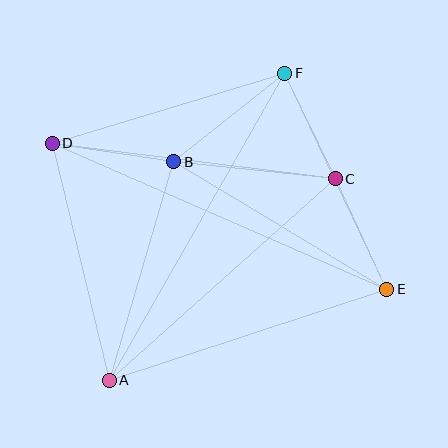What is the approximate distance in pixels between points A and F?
The distance between A and F is approximately 354 pixels.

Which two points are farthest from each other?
Points D and E are farthest from each other.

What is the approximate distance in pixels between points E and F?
The distance between E and F is approximately 239 pixels.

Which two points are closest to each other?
Points C and F are closest to each other.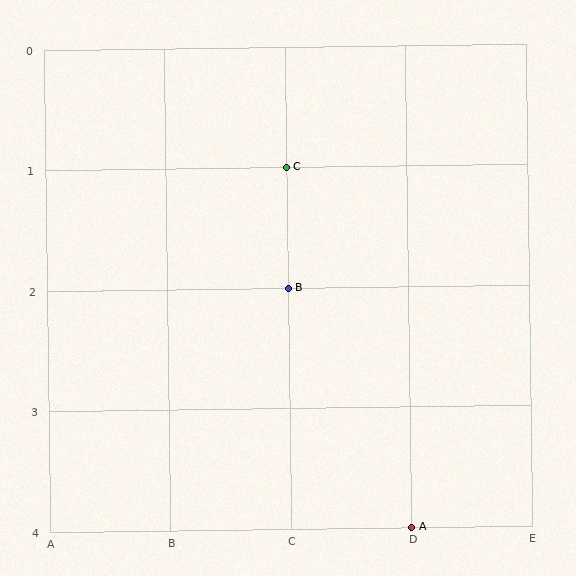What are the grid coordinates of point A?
Point A is at grid coordinates (D, 4).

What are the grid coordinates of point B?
Point B is at grid coordinates (C, 2).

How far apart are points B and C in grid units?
Points B and C are 1 row apart.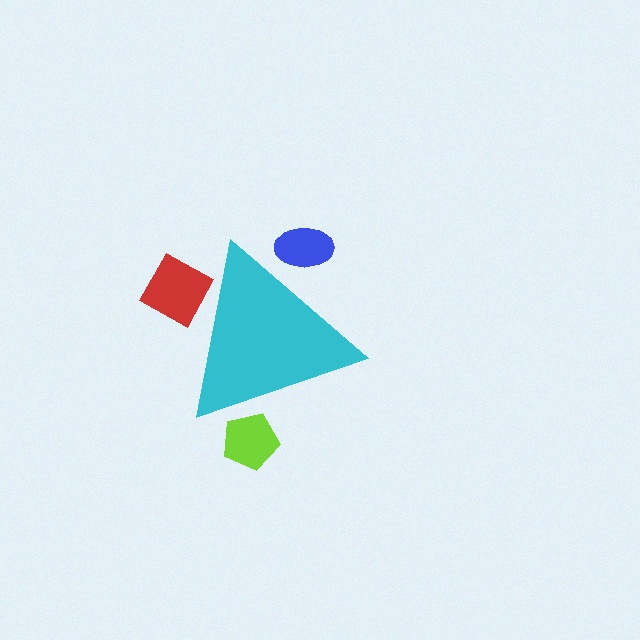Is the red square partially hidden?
Yes, the red square is partially hidden behind the cyan triangle.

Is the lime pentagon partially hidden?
Yes, the lime pentagon is partially hidden behind the cyan triangle.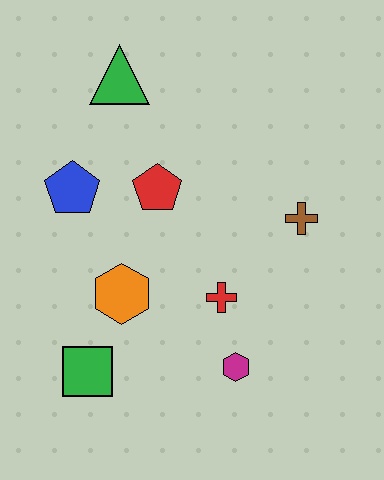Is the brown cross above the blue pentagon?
No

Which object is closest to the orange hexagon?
The green square is closest to the orange hexagon.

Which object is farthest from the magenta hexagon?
The green triangle is farthest from the magenta hexagon.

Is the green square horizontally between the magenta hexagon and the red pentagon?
No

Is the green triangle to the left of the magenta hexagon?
Yes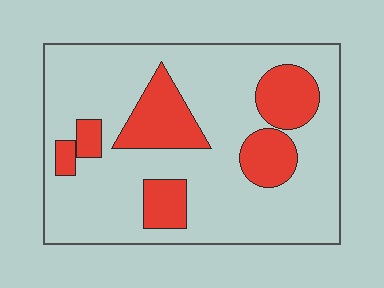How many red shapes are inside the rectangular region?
6.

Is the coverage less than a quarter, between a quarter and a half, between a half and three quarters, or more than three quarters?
Less than a quarter.